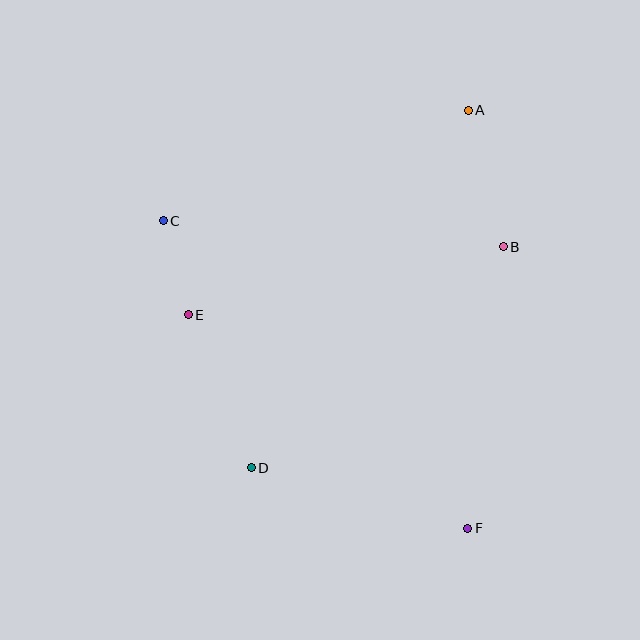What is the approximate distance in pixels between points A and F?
The distance between A and F is approximately 418 pixels.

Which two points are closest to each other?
Points C and E are closest to each other.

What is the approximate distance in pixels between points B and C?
The distance between B and C is approximately 341 pixels.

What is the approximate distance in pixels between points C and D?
The distance between C and D is approximately 262 pixels.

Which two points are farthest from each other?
Points C and F are farthest from each other.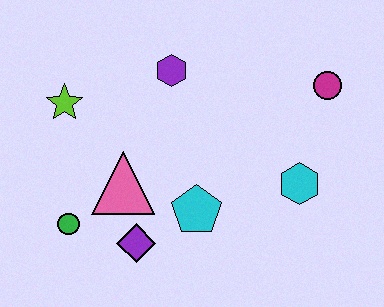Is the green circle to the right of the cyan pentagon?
No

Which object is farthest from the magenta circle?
The green circle is farthest from the magenta circle.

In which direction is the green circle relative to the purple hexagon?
The green circle is below the purple hexagon.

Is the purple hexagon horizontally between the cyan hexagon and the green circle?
Yes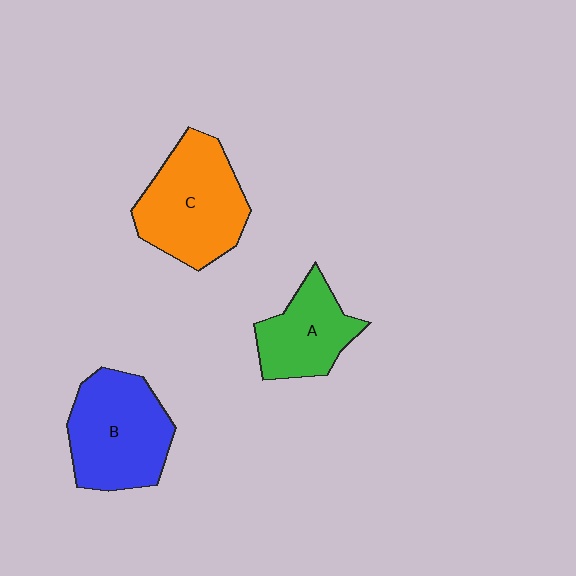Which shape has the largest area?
Shape C (orange).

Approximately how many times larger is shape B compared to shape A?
Approximately 1.4 times.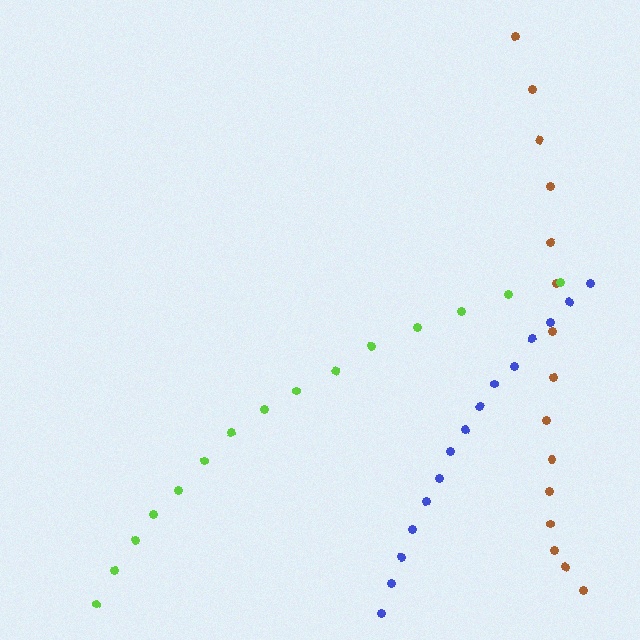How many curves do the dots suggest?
There are 3 distinct paths.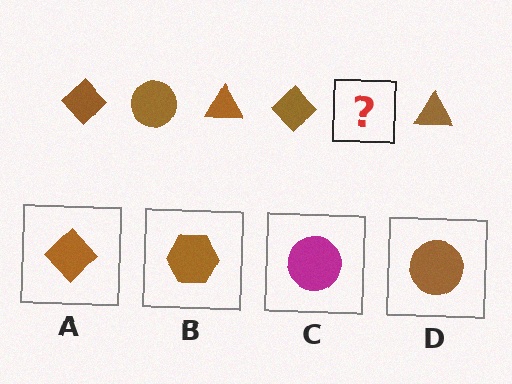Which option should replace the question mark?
Option D.